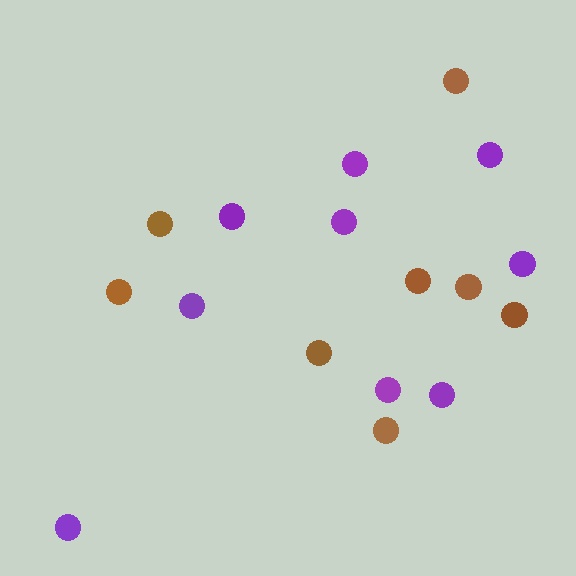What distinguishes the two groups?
There are 2 groups: one group of purple circles (9) and one group of brown circles (8).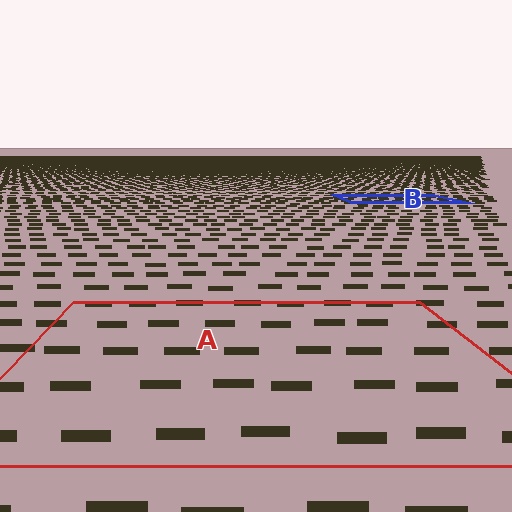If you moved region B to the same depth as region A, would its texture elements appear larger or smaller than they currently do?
They would appear larger. At a closer depth, the same texture elements are projected at a bigger on-screen size.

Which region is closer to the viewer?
Region A is closer. The texture elements there are larger and more spread out.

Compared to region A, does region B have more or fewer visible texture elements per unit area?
Region B has more texture elements per unit area — they are packed more densely because it is farther away.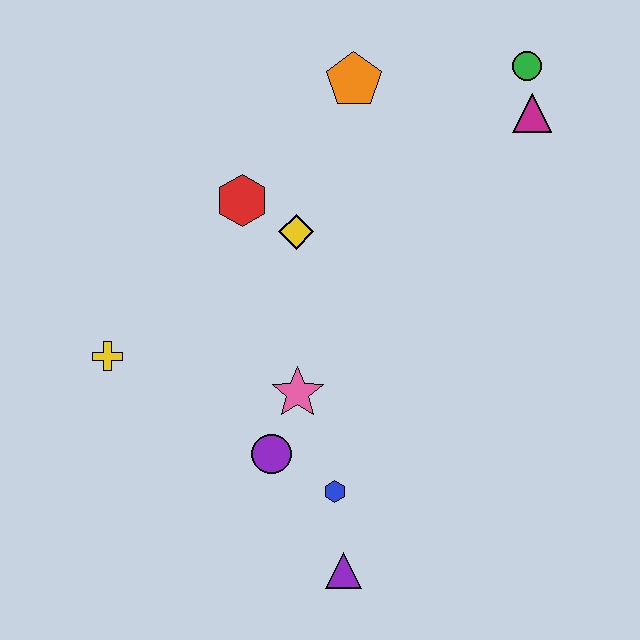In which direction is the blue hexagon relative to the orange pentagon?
The blue hexagon is below the orange pentagon.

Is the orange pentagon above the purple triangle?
Yes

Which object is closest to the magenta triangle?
The green circle is closest to the magenta triangle.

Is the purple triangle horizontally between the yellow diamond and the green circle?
Yes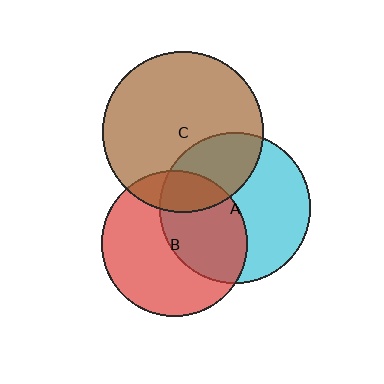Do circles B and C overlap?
Yes.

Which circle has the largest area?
Circle C (brown).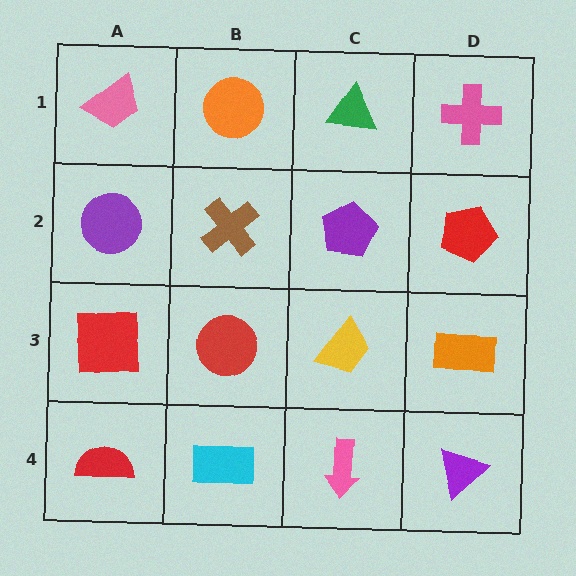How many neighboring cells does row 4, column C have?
3.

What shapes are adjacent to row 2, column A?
A pink trapezoid (row 1, column A), a red square (row 3, column A), a brown cross (row 2, column B).